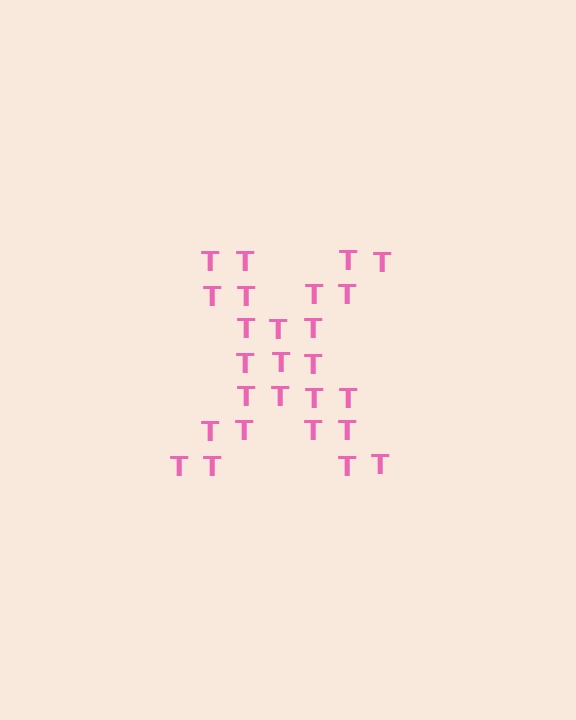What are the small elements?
The small elements are letter T's.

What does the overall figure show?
The overall figure shows the letter X.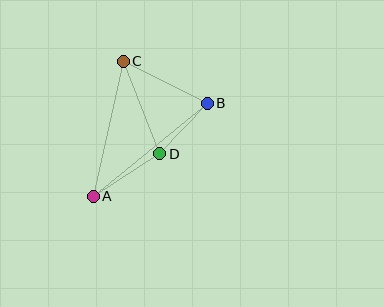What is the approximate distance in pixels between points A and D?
The distance between A and D is approximately 79 pixels.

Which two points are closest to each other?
Points B and D are closest to each other.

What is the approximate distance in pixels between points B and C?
The distance between B and C is approximately 94 pixels.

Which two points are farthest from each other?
Points A and B are farthest from each other.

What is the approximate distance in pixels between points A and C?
The distance between A and C is approximately 138 pixels.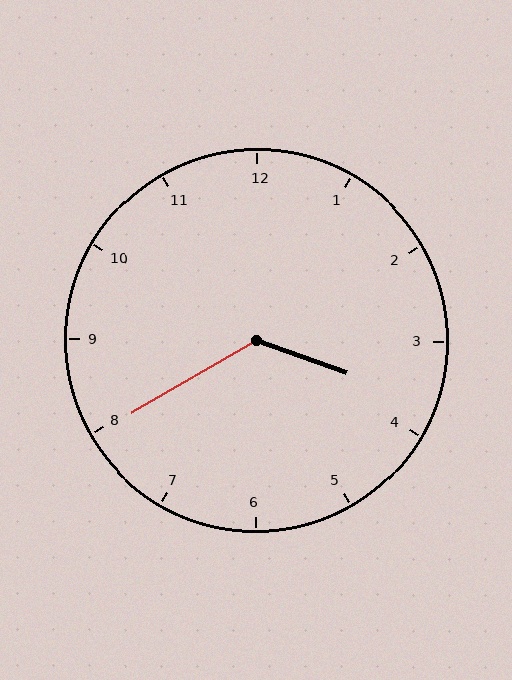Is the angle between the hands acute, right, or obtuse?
It is obtuse.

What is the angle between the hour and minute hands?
Approximately 130 degrees.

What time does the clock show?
3:40.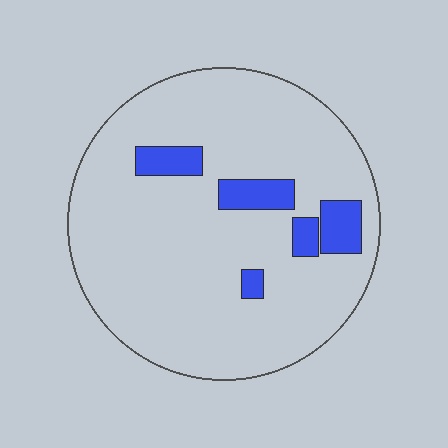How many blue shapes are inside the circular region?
5.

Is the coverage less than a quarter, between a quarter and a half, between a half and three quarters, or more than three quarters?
Less than a quarter.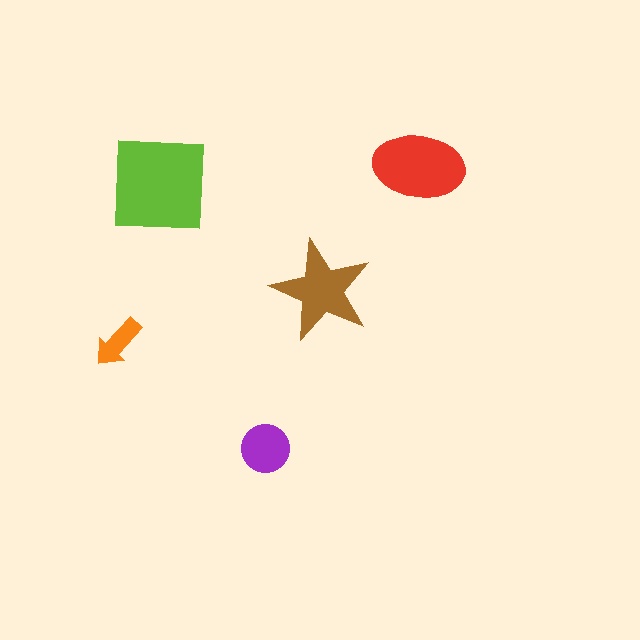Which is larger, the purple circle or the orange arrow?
The purple circle.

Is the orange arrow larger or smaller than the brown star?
Smaller.